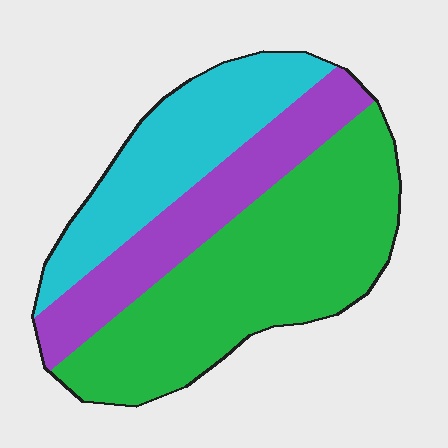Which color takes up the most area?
Green, at roughly 50%.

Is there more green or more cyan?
Green.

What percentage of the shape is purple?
Purple covers 24% of the shape.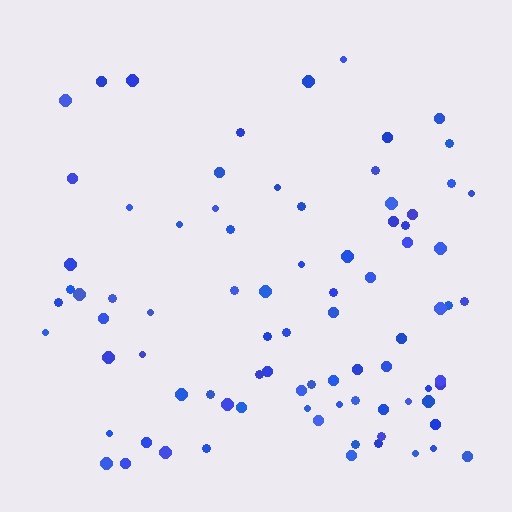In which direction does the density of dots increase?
From top to bottom, with the bottom side densest.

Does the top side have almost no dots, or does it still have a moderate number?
Still a moderate number, just noticeably fewer than the bottom.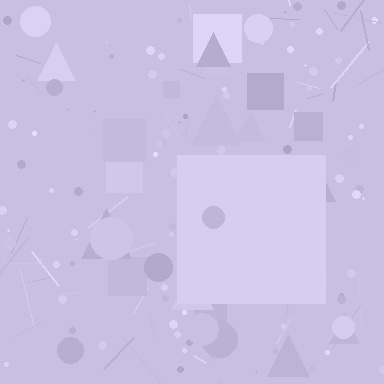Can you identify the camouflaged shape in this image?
The camouflaged shape is a square.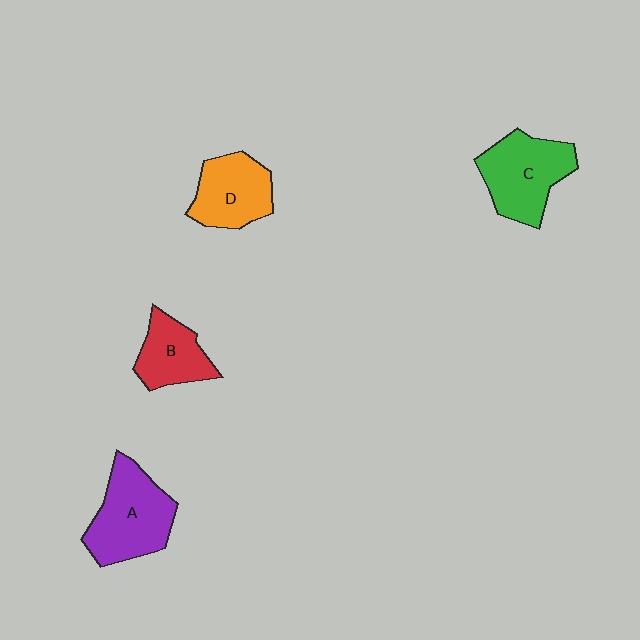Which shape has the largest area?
Shape A (purple).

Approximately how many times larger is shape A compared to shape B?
Approximately 1.6 times.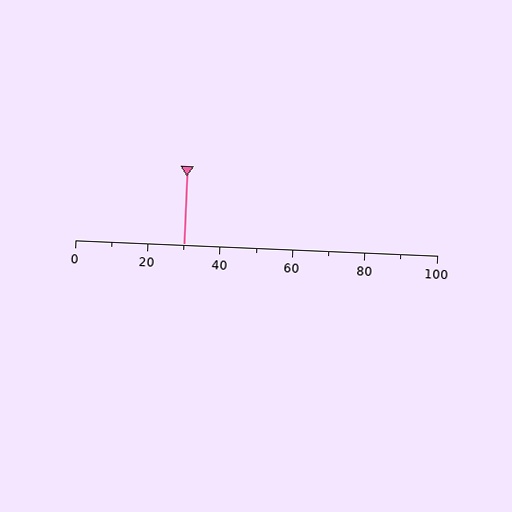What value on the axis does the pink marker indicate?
The marker indicates approximately 30.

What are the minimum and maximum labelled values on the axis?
The axis runs from 0 to 100.